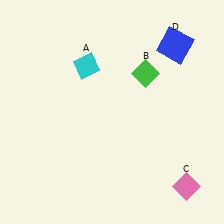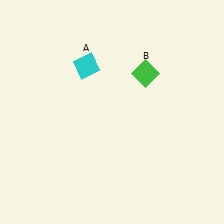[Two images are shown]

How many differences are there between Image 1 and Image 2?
There are 2 differences between the two images.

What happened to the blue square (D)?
The blue square (D) was removed in Image 2. It was in the top-right area of Image 1.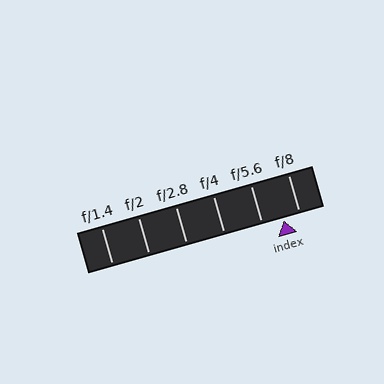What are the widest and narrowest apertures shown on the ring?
The widest aperture shown is f/1.4 and the narrowest is f/8.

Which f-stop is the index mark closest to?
The index mark is closest to f/8.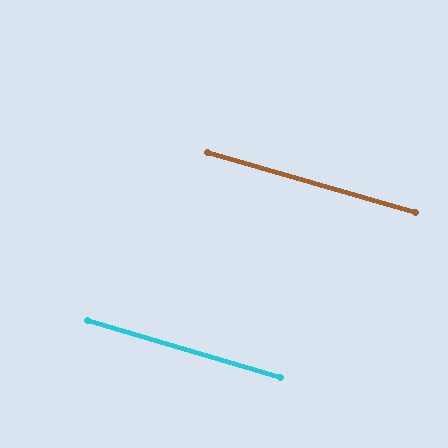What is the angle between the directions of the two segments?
Approximately 0 degrees.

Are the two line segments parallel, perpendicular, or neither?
Parallel — their directions differ by only 0.2°.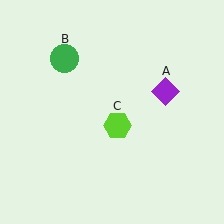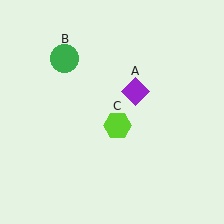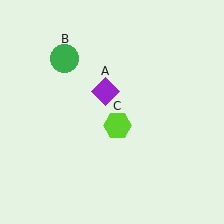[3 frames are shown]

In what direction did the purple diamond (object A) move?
The purple diamond (object A) moved left.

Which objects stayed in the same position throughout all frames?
Green circle (object B) and lime hexagon (object C) remained stationary.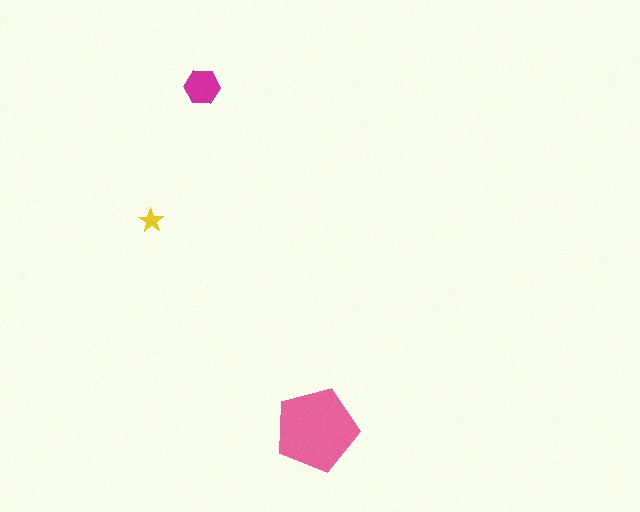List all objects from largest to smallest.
The pink pentagon, the magenta hexagon, the yellow star.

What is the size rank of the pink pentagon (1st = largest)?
1st.